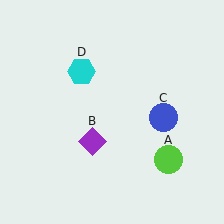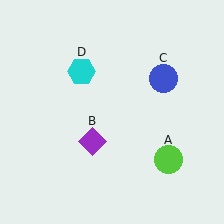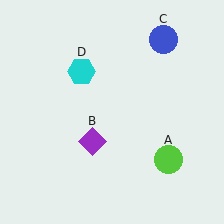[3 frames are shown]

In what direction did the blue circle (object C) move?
The blue circle (object C) moved up.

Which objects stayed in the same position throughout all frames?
Lime circle (object A) and purple diamond (object B) and cyan hexagon (object D) remained stationary.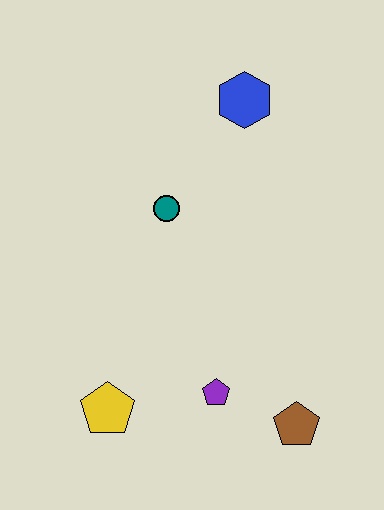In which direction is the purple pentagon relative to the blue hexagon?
The purple pentagon is below the blue hexagon.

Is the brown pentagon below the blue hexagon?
Yes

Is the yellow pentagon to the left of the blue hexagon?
Yes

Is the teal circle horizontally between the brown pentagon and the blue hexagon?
No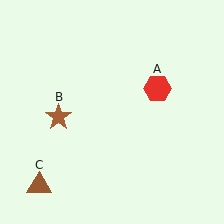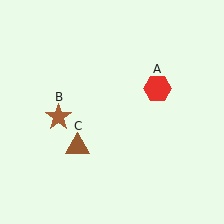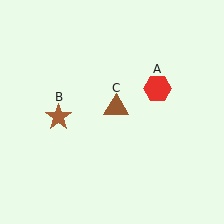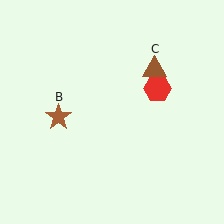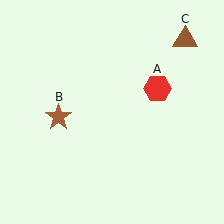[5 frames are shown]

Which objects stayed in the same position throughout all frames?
Red hexagon (object A) and brown star (object B) remained stationary.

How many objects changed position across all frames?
1 object changed position: brown triangle (object C).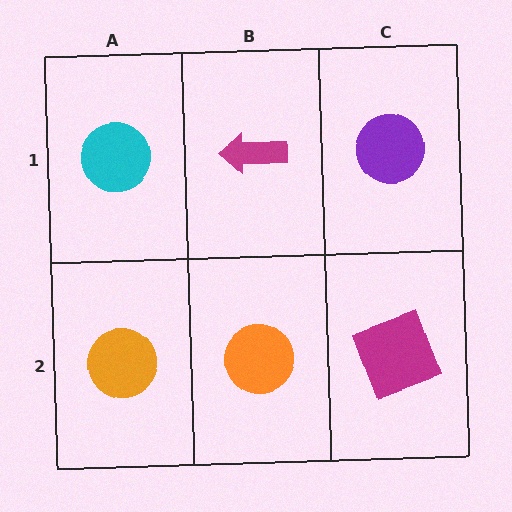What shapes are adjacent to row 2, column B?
A magenta arrow (row 1, column B), an orange circle (row 2, column A), a magenta square (row 2, column C).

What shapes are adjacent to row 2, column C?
A purple circle (row 1, column C), an orange circle (row 2, column B).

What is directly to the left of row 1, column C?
A magenta arrow.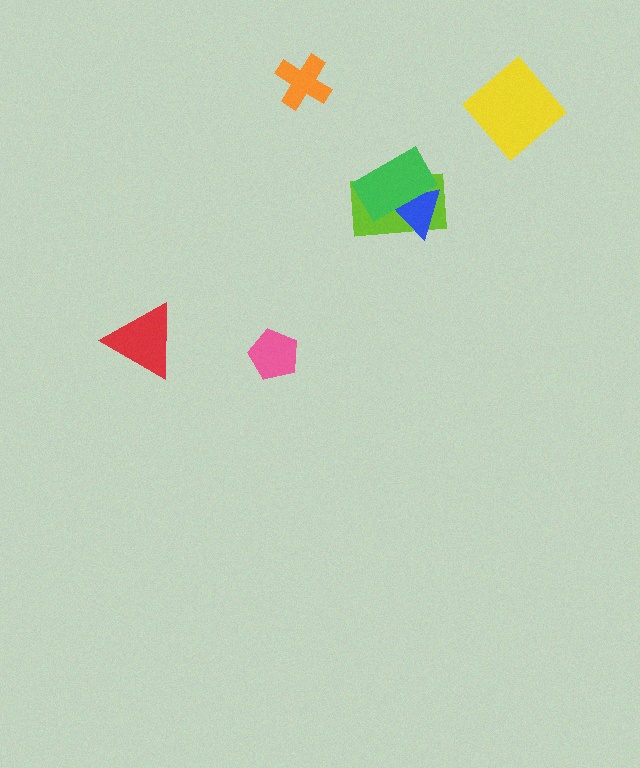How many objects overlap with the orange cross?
0 objects overlap with the orange cross.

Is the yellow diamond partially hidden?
No, no other shape covers it.